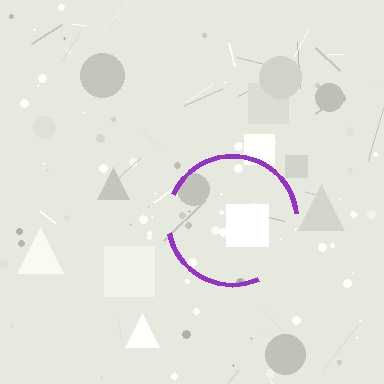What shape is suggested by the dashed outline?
The dashed outline suggests a circle.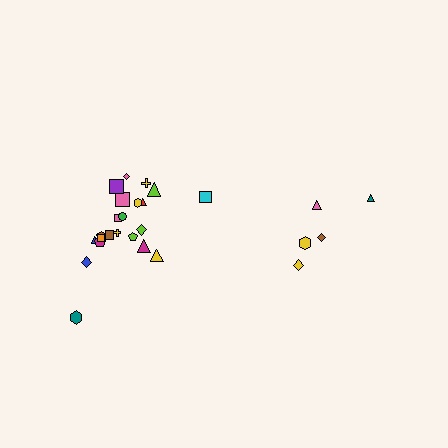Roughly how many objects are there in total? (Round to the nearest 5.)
Roughly 25 objects in total.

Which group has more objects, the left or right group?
The left group.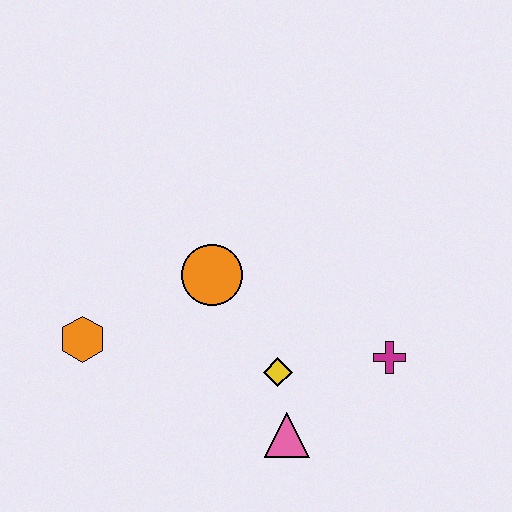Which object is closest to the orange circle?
The yellow diamond is closest to the orange circle.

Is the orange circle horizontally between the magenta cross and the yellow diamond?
No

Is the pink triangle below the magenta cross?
Yes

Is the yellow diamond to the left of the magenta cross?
Yes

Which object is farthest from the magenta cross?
The orange hexagon is farthest from the magenta cross.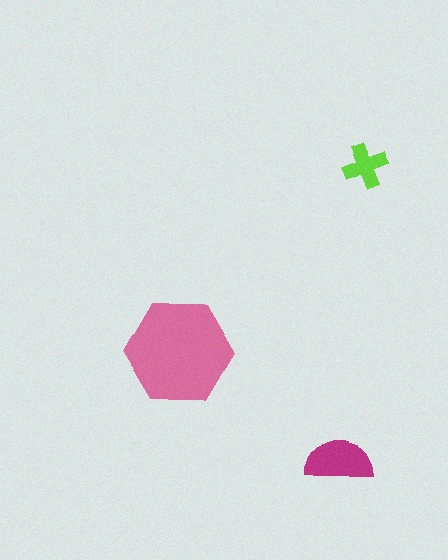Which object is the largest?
The pink hexagon.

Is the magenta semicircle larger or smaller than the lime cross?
Larger.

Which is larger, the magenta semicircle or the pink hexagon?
The pink hexagon.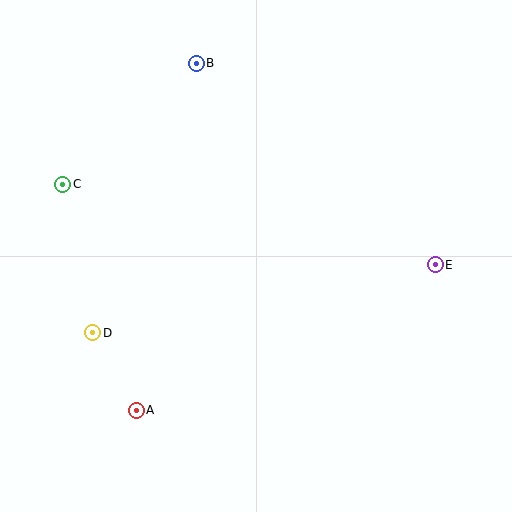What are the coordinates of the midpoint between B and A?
The midpoint between B and A is at (166, 237).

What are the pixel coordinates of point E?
Point E is at (435, 265).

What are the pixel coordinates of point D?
Point D is at (93, 333).